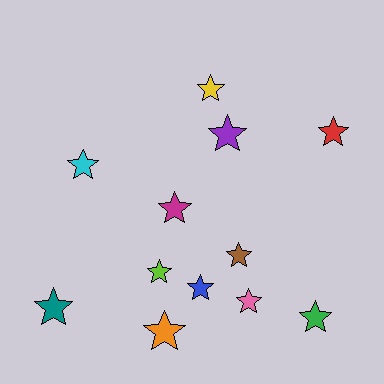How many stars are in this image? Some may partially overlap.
There are 12 stars.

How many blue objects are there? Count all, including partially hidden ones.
There is 1 blue object.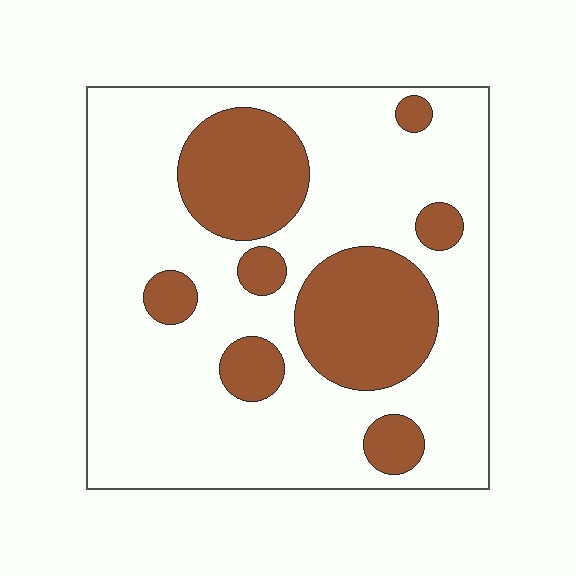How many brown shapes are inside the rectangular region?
8.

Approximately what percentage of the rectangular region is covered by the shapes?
Approximately 25%.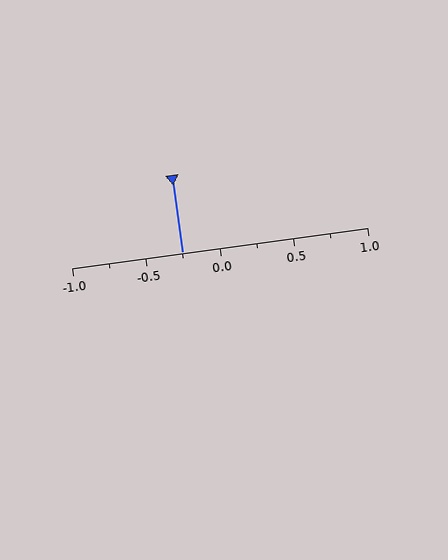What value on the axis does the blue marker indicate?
The marker indicates approximately -0.25.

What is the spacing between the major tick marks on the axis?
The major ticks are spaced 0.5 apart.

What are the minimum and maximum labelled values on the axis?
The axis runs from -1.0 to 1.0.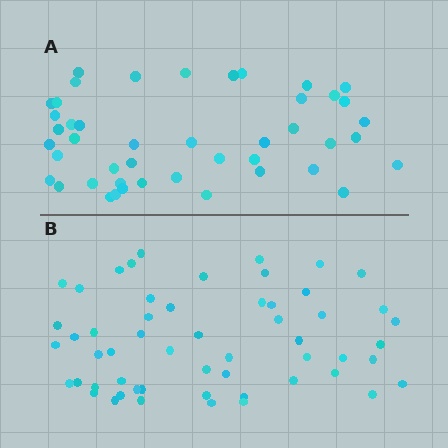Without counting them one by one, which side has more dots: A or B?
Region B (the bottom region) has more dots.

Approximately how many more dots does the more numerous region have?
Region B has roughly 10 or so more dots than region A.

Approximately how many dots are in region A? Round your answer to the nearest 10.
About 40 dots. (The exact count is 45, which rounds to 40.)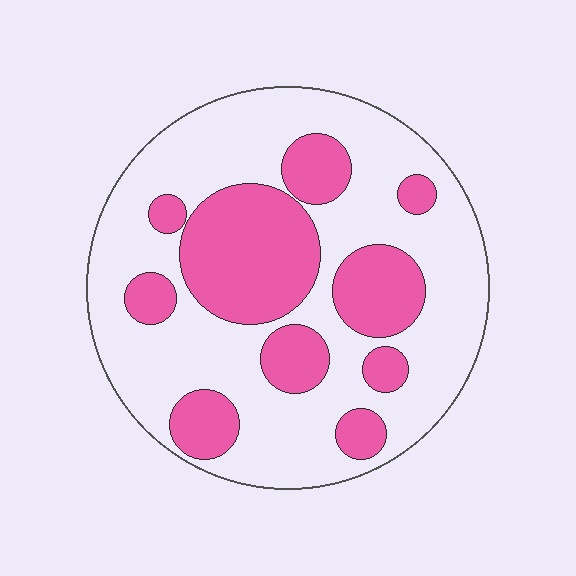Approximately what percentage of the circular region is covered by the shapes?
Approximately 35%.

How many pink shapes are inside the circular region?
10.